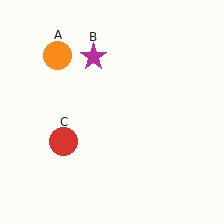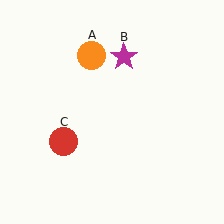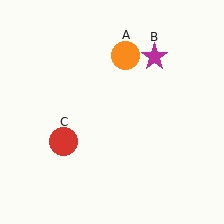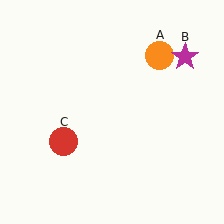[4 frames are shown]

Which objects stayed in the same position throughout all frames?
Red circle (object C) remained stationary.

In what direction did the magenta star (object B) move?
The magenta star (object B) moved right.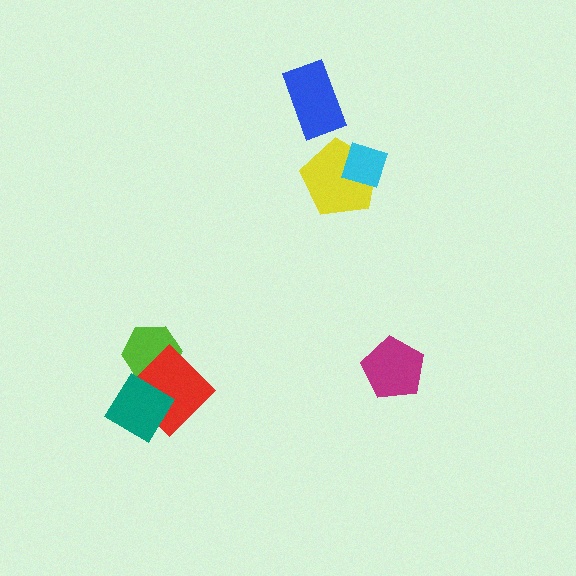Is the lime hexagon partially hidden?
Yes, it is partially covered by another shape.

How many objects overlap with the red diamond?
2 objects overlap with the red diamond.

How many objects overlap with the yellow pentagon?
1 object overlaps with the yellow pentagon.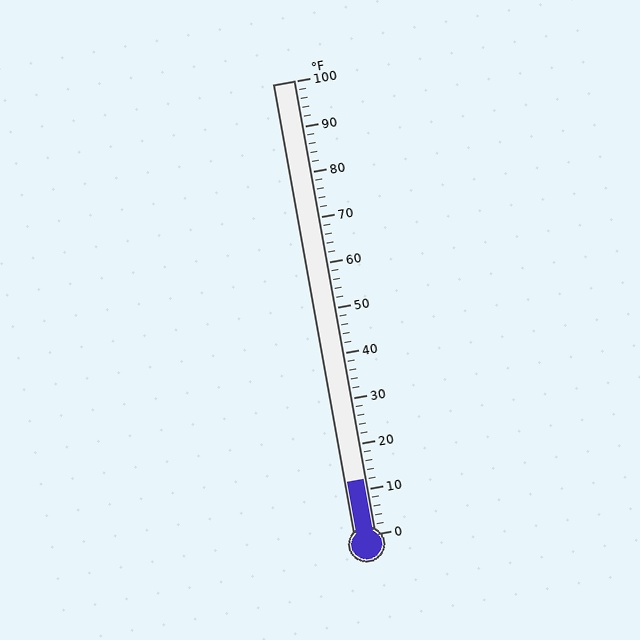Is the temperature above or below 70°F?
The temperature is below 70°F.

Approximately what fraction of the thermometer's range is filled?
The thermometer is filled to approximately 10% of its range.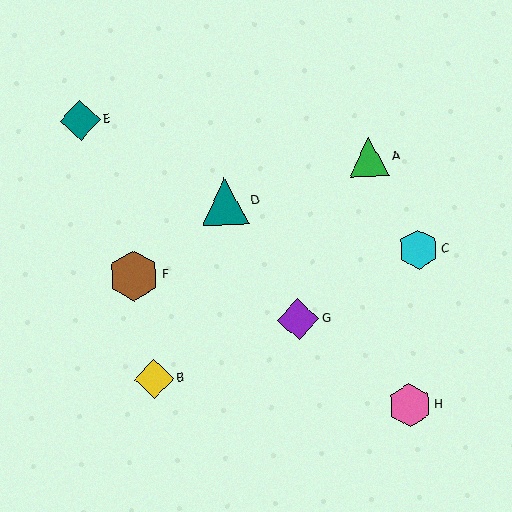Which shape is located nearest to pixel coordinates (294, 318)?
The purple diamond (labeled G) at (298, 319) is nearest to that location.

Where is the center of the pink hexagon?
The center of the pink hexagon is at (410, 405).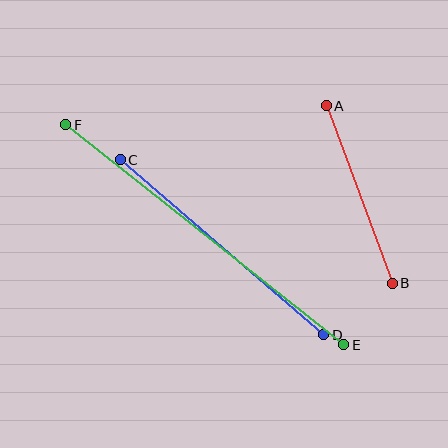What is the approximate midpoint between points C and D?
The midpoint is at approximately (222, 247) pixels.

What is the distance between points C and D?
The distance is approximately 268 pixels.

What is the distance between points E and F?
The distance is approximately 355 pixels.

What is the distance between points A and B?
The distance is approximately 189 pixels.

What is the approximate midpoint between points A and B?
The midpoint is at approximately (359, 194) pixels.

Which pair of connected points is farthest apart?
Points E and F are farthest apart.